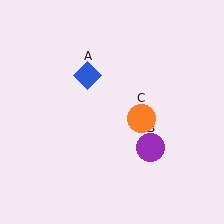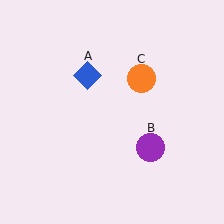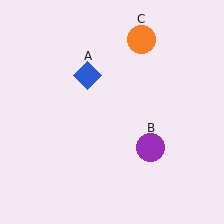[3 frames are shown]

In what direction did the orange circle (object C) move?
The orange circle (object C) moved up.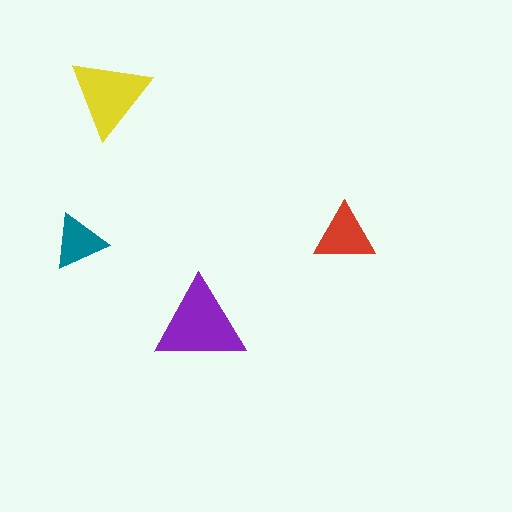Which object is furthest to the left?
The teal triangle is leftmost.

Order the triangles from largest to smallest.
the purple one, the yellow one, the red one, the teal one.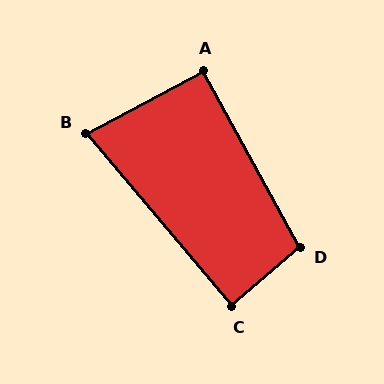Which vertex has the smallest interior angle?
B, at approximately 78 degrees.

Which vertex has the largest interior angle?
D, at approximately 102 degrees.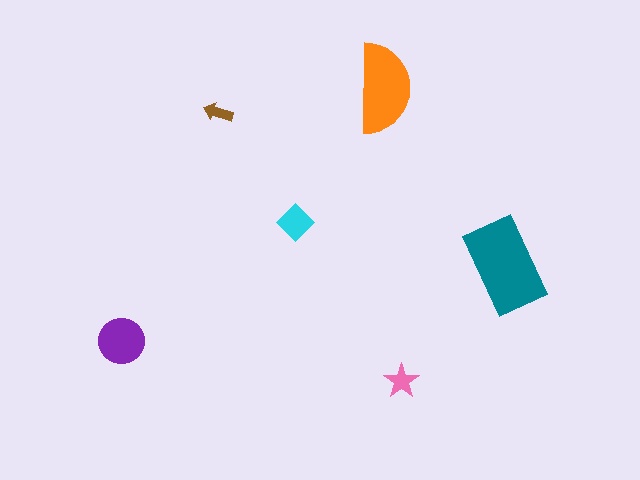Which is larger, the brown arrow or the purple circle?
The purple circle.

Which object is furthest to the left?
The purple circle is leftmost.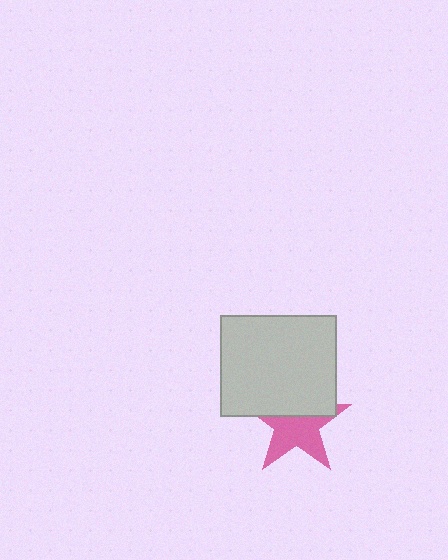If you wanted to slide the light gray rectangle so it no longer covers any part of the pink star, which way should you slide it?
Slide it up — that is the most direct way to separate the two shapes.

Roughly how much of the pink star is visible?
About half of it is visible (roughly 56%).